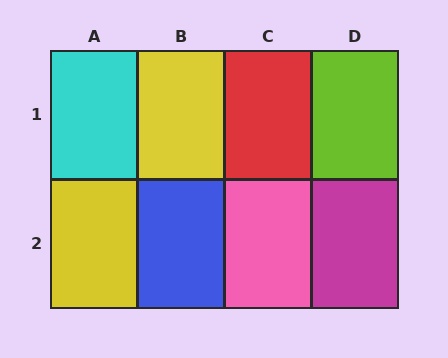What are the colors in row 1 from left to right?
Cyan, yellow, red, lime.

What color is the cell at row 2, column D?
Magenta.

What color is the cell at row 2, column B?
Blue.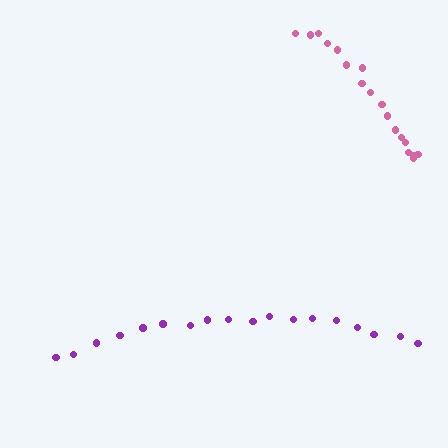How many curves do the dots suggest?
There are 2 distinct paths.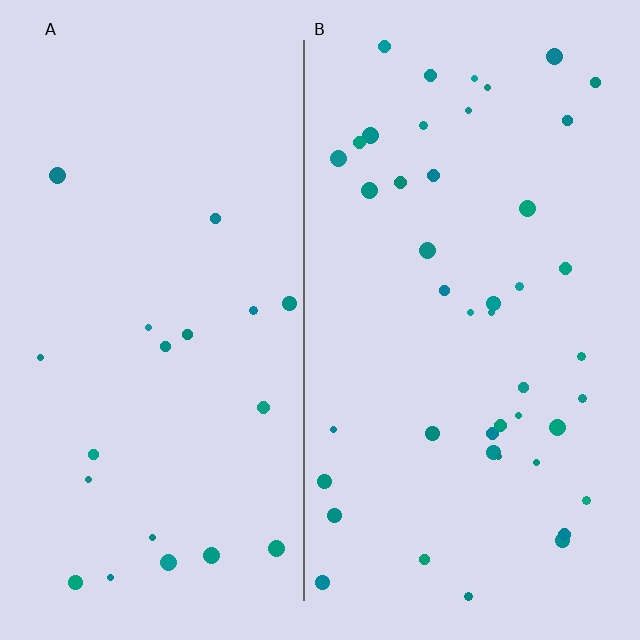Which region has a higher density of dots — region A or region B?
B (the right).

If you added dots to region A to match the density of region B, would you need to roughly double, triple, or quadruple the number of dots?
Approximately double.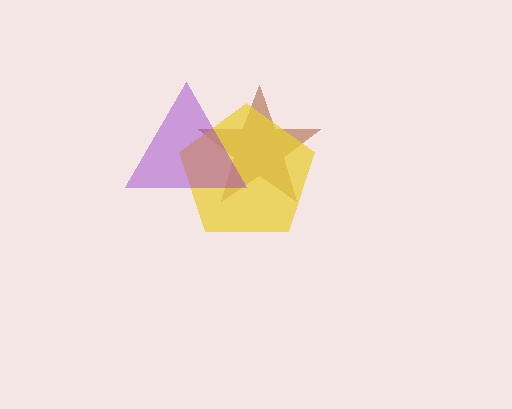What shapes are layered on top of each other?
The layered shapes are: a brown star, a yellow pentagon, a purple triangle.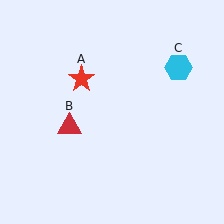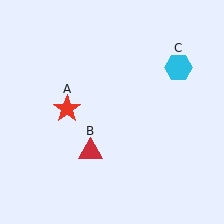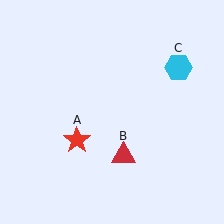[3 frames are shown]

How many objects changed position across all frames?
2 objects changed position: red star (object A), red triangle (object B).